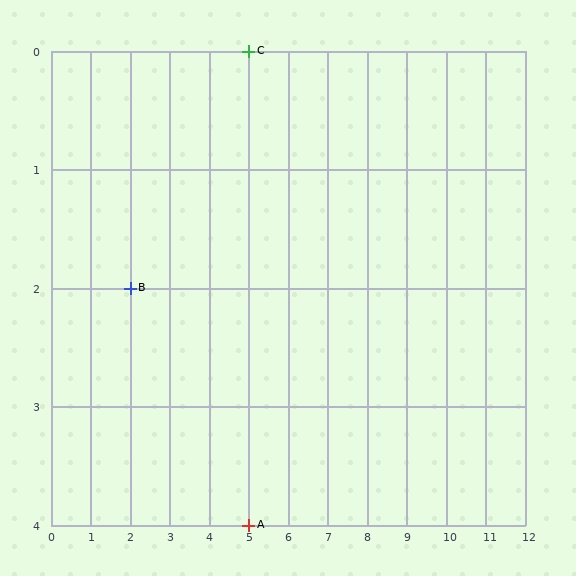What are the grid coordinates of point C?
Point C is at grid coordinates (5, 0).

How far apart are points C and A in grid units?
Points C and A are 4 rows apart.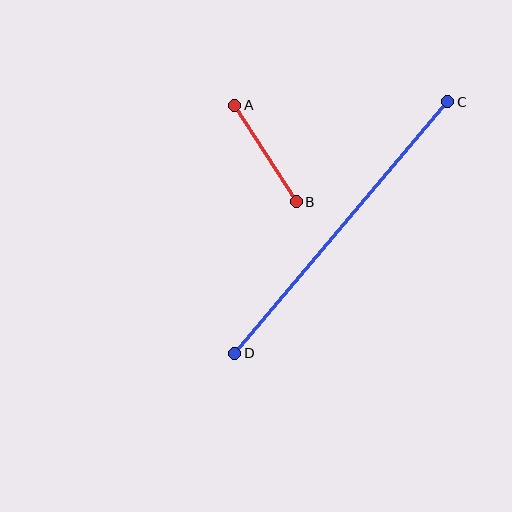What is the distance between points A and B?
The distance is approximately 114 pixels.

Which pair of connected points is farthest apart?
Points C and D are farthest apart.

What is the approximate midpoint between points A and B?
The midpoint is at approximately (265, 154) pixels.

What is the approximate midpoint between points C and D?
The midpoint is at approximately (341, 228) pixels.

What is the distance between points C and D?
The distance is approximately 330 pixels.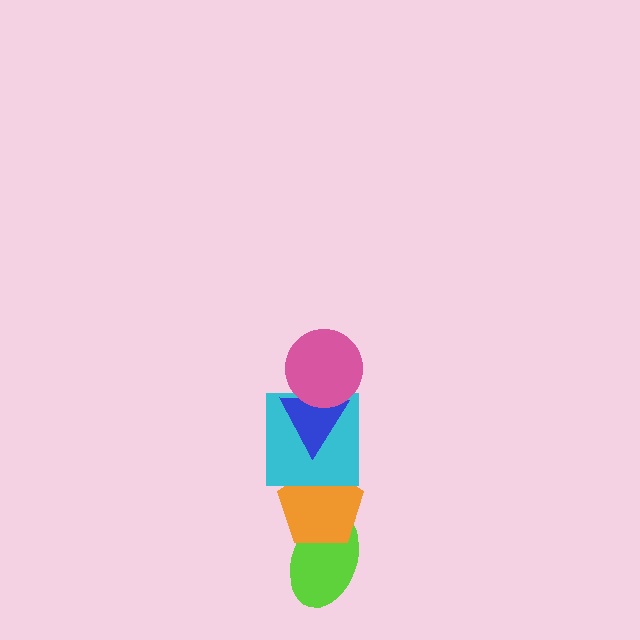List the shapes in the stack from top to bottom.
From top to bottom: the pink circle, the blue triangle, the cyan square, the orange pentagon, the lime ellipse.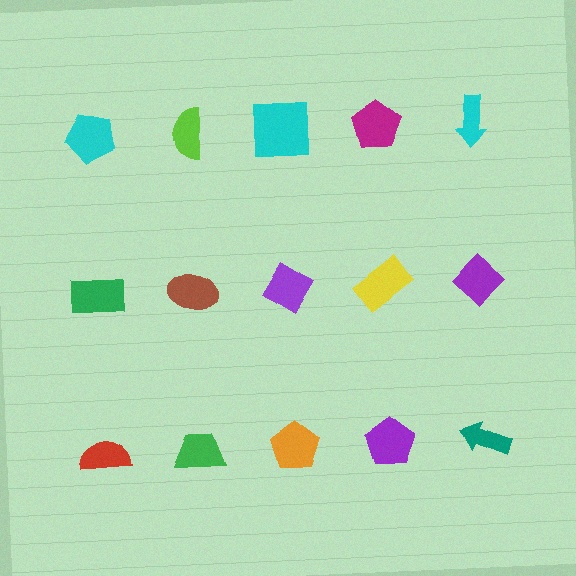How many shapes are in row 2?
5 shapes.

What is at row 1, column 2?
A lime semicircle.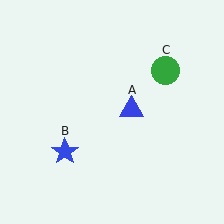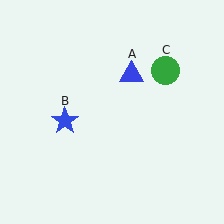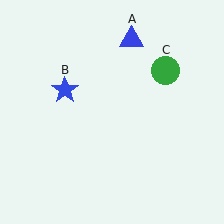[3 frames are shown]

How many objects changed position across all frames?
2 objects changed position: blue triangle (object A), blue star (object B).